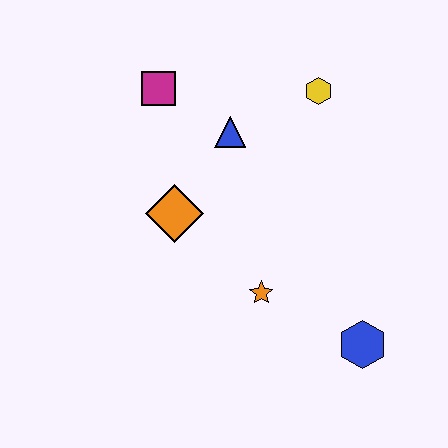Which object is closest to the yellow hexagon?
The blue triangle is closest to the yellow hexagon.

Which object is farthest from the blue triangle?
The blue hexagon is farthest from the blue triangle.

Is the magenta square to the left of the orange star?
Yes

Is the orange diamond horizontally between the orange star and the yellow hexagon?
No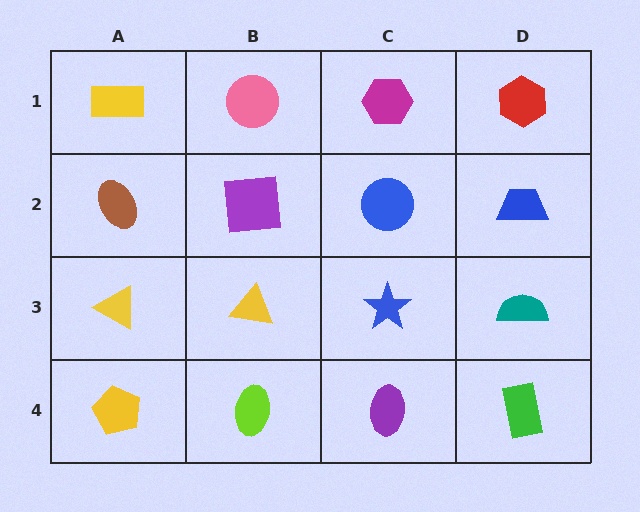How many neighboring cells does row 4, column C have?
3.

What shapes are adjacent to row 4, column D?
A teal semicircle (row 3, column D), a purple ellipse (row 4, column C).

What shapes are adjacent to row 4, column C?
A blue star (row 3, column C), a lime ellipse (row 4, column B), a green rectangle (row 4, column D).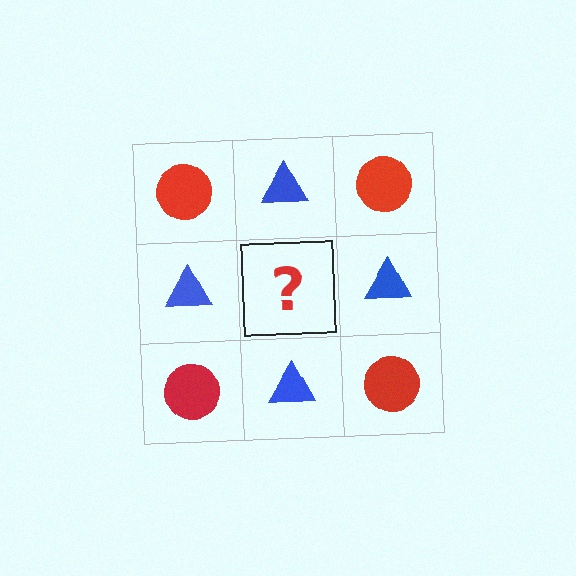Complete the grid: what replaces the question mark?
The question mark should be replaced with a red circle.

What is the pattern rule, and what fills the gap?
The rule is that it alternates red circle and blue triangle in a checkerboard pattern. The gap should be filled with a red circle.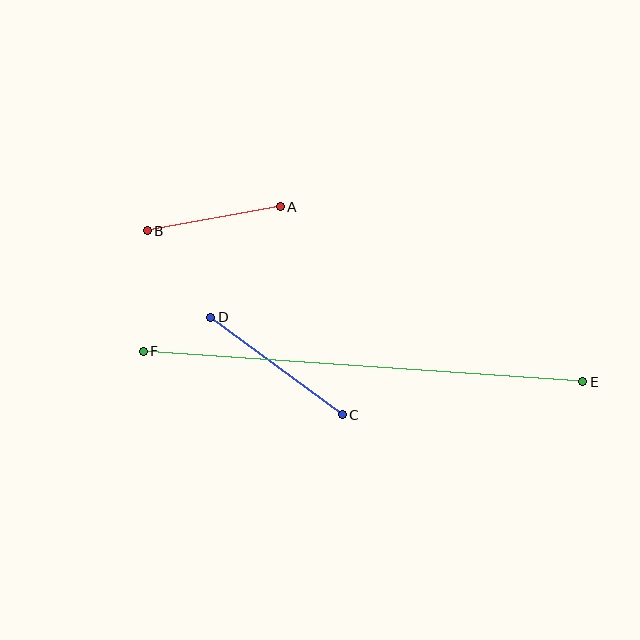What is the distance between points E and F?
The distance is approximately 441 pixels.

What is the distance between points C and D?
The distance is approximately 164 pixels.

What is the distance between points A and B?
The distance is approximately 135 pixels.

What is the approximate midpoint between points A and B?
The midpoint is at approximately (214, 219) pixels.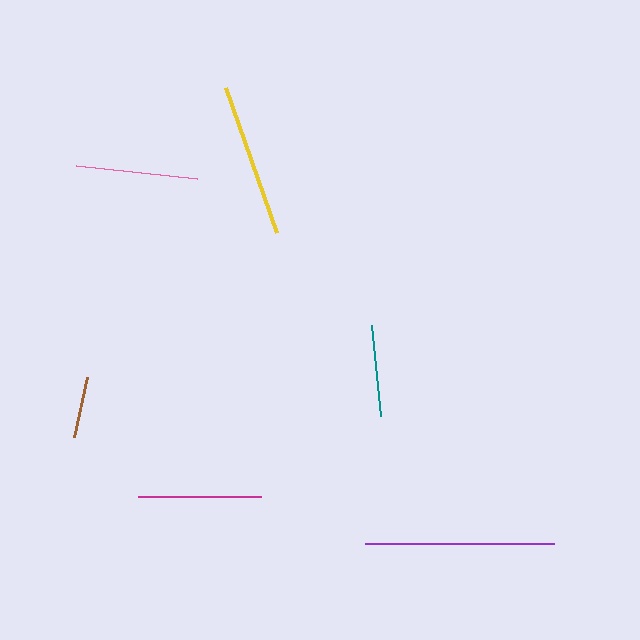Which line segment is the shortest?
The brown line is the shortest at approximately 61 pixels.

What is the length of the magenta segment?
The magenta segment is approximately 123 pixels long.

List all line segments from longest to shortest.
From longest to shortest: purple, yellow, magenta, pink, teal, brown.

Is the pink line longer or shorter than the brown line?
The pink line is longer than the brown line.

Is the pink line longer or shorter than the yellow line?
The yellow line is longer than the pink line.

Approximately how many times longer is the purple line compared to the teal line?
The purple line is approximately 2.1 times the length of the teal line.